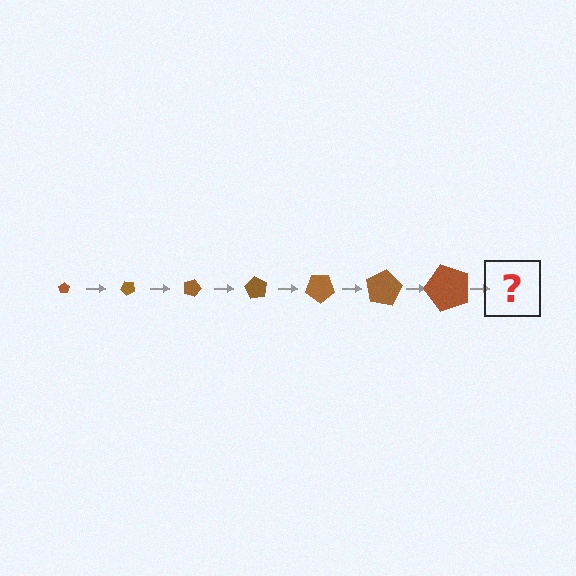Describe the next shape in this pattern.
It should be a pentagon, larger than the previous one and rotated 315 degrees from the start.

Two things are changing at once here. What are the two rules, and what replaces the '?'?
The two rules are that the pentagon grows larger each step and it rotates 45 degrees each step. The '?' should be a pentagon, larger than the previous one and rotated 315 degrees from the start.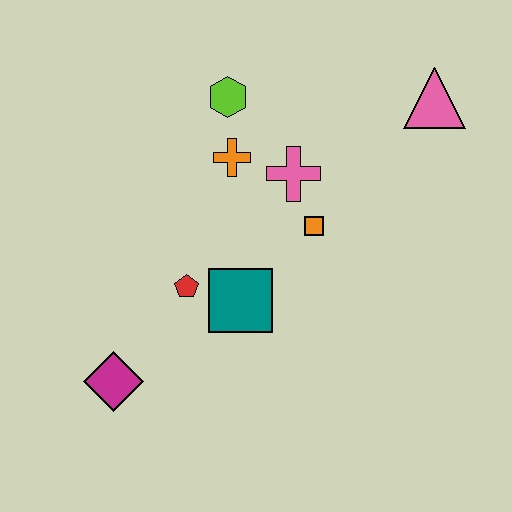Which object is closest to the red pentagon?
The teal square is closest to the red pentagon.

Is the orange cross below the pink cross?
No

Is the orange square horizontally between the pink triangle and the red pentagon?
Yes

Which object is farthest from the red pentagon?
The pink triangle is farthest from the red pentagon.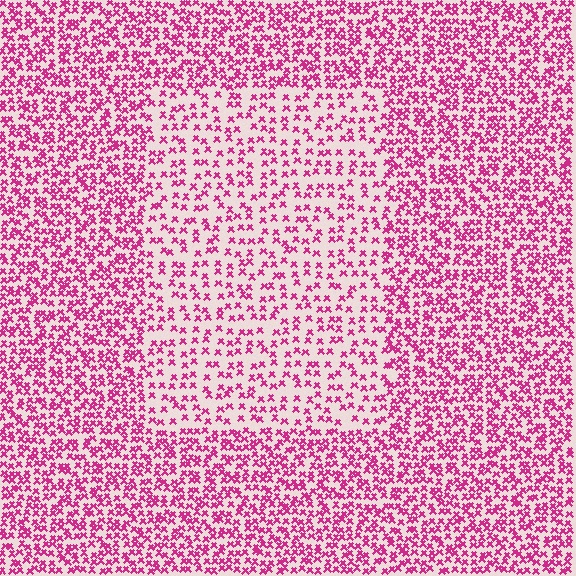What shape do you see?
I see a rectangle.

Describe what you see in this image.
The image contains small magenta elements arranged at two different densities. A rectangle-shaped region is visible where the elements are less densely packed than the surrounding area.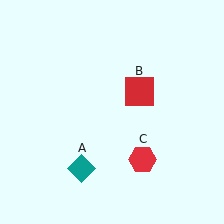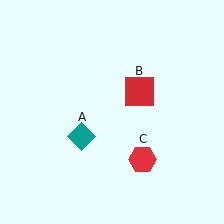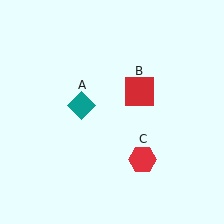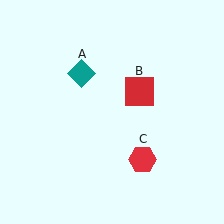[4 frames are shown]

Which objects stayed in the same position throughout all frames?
Red square (object B) and red hexagon (object C) remained stationary.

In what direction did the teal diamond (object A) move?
The teal diamond (object A) moved up.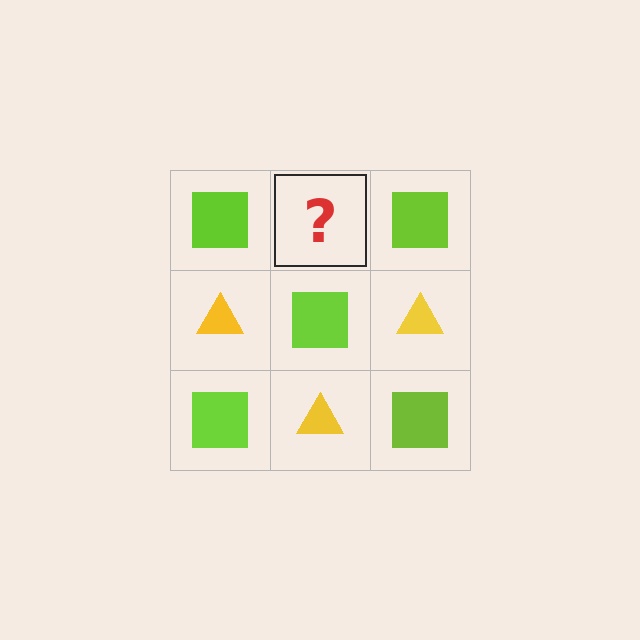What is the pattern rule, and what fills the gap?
The rule is that it alternates lime square and yellow triangle in a checkerboard pattern. The gap should be filled with a yellow triangle.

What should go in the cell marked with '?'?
The missing cell should contain a yellow triangle.